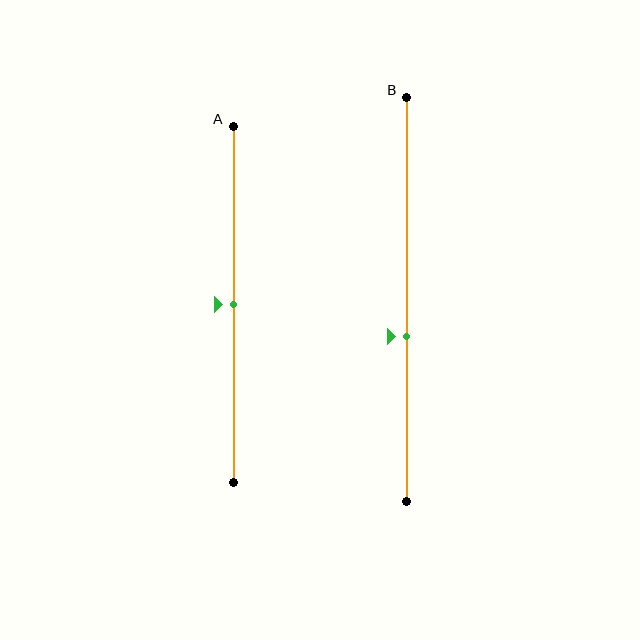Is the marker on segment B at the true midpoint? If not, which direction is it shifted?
No, the marker on segment B is shifted downward by about 9% of the segment length.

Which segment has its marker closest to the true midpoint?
Segment A has its marker closest to the true midpoint.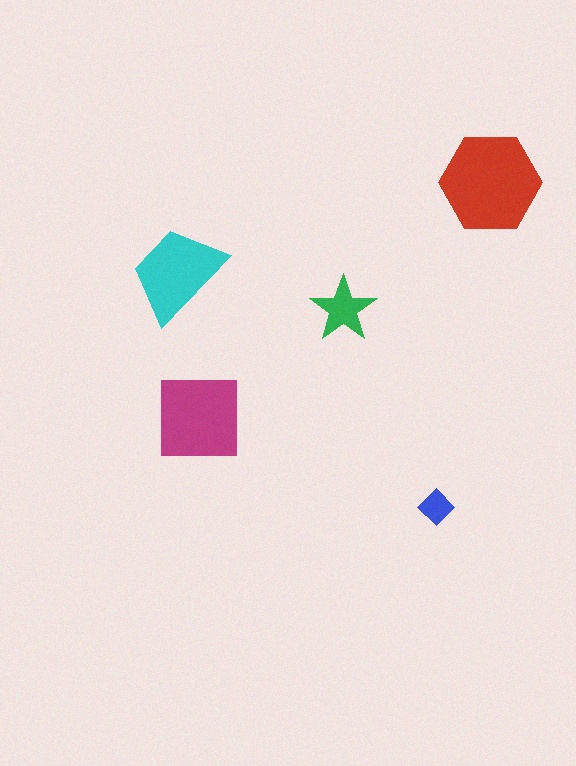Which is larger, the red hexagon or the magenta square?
The red hexagon.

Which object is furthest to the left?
The cyan trapezoid is leftmost.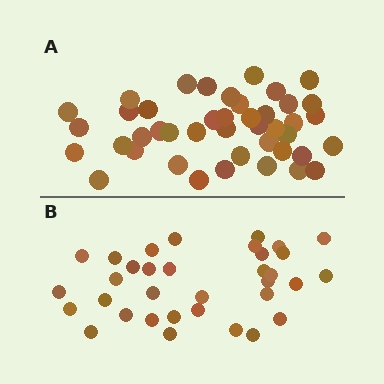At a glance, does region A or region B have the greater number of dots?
Region A (the top region) has more dots.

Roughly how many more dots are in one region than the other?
Region A has roughly 8 or so more dots than region B.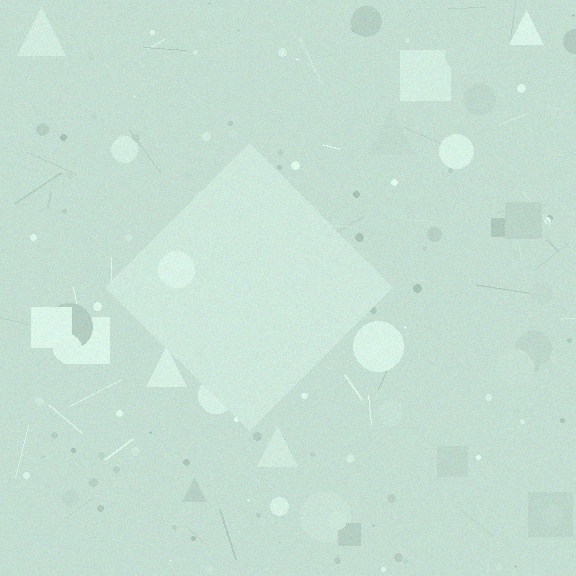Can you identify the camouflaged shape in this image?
The camouflaged shape is a diamond.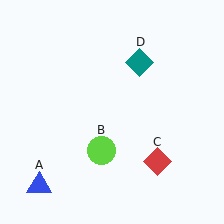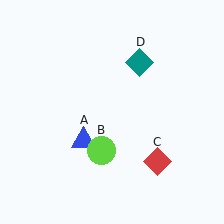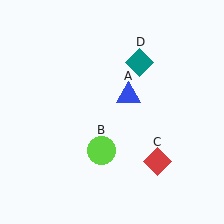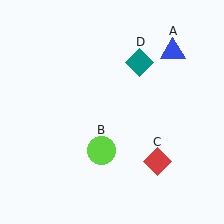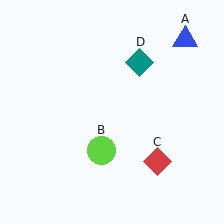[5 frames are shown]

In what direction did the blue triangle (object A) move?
The blue triangle (object A) moved up and to the right.